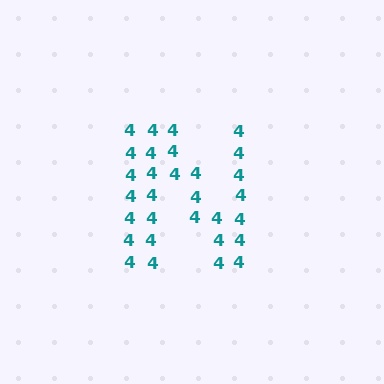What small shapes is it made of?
It is made of small digit 4's.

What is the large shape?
The large shape is the letter N.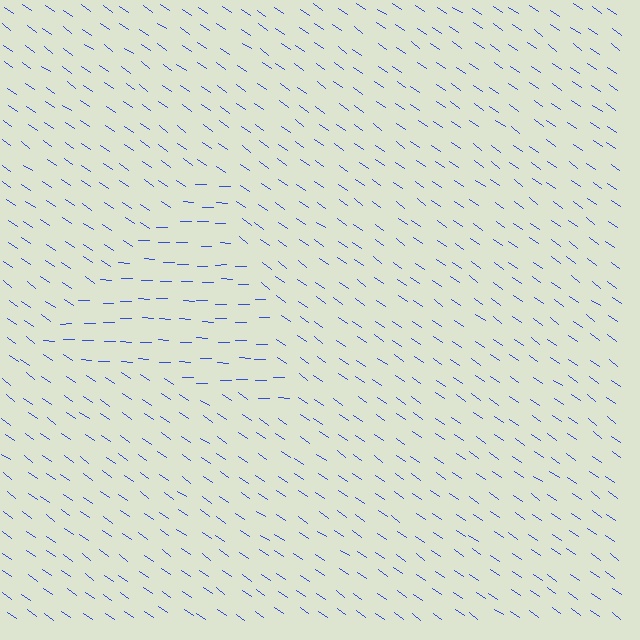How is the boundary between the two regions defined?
The boundary is defined purely by a change in line orientation (approximately 34 degrees difference). All lines are the same color and thickness.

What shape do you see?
I see a triangle.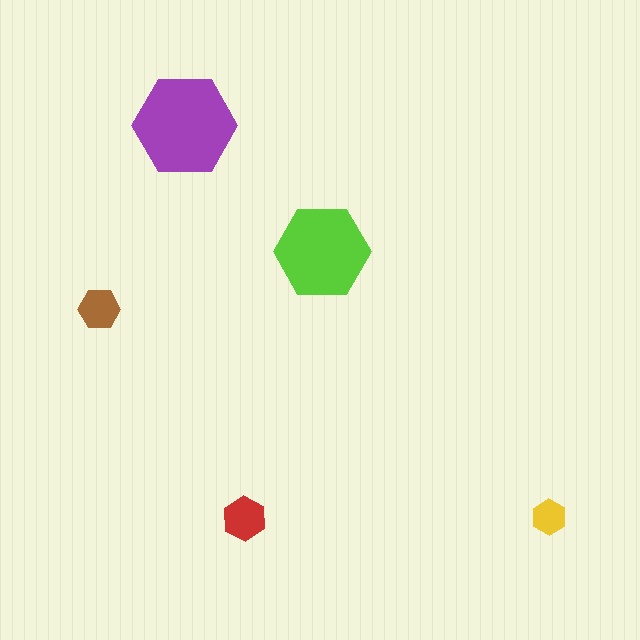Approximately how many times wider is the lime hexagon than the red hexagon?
About 2 times wider.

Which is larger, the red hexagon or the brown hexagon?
The red one.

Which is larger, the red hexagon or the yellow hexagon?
The red one.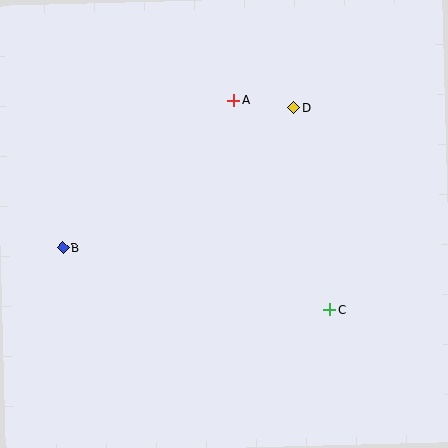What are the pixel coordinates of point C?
Point C is at (330, 310).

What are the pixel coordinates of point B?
Point B is at (63, 248).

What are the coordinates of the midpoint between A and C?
The midpoint between A and C is at (282, 205).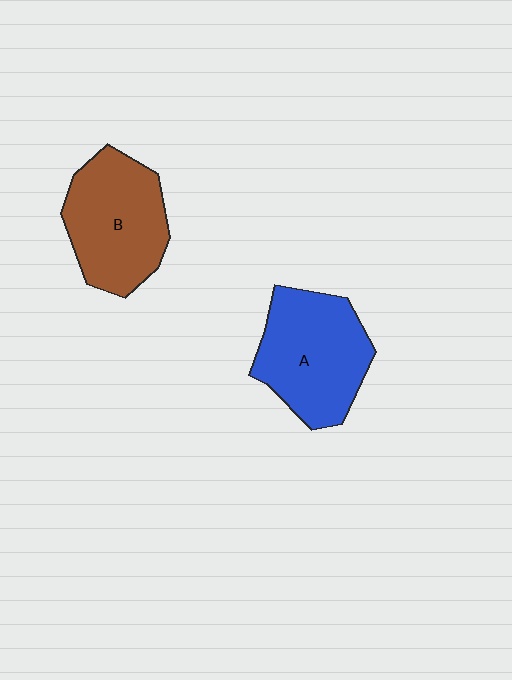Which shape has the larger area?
Shape A (blue).